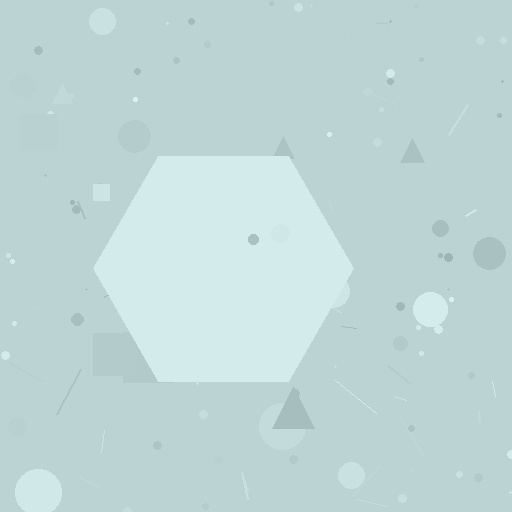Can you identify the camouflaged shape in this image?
The camouflaged shape is a hexagon.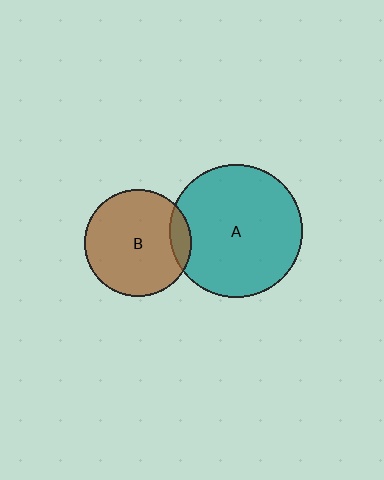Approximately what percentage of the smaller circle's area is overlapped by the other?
Approximately 10%.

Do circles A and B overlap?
Yes.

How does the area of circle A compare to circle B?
Approximately 1.5 times.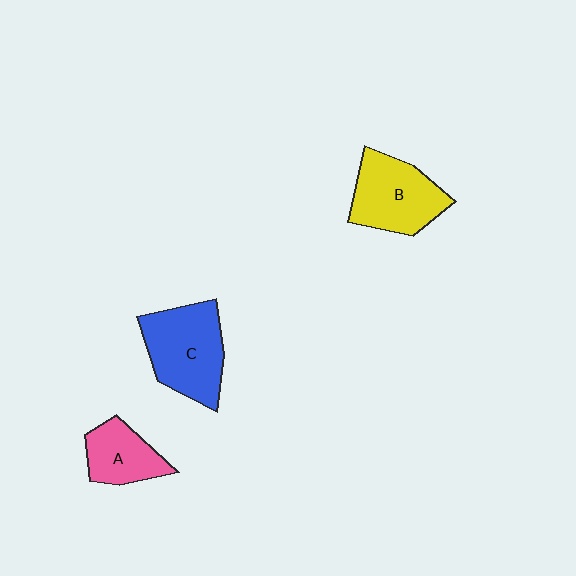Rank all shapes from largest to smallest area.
From largest to smallest: C (blue), B (yellow), A (pink).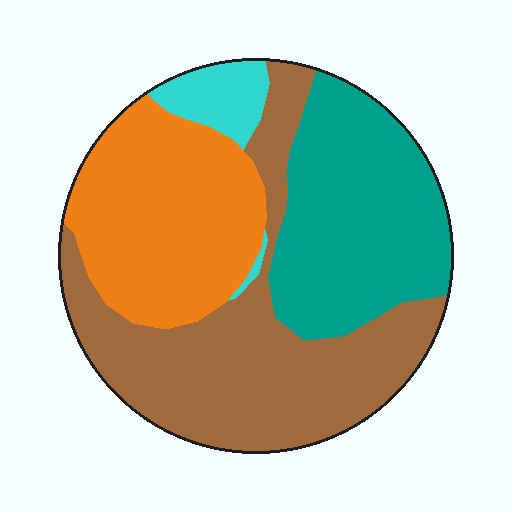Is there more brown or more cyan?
Brown.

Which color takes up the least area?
Cyan, at roughly 5%.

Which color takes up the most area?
Brown, at roughly 40%.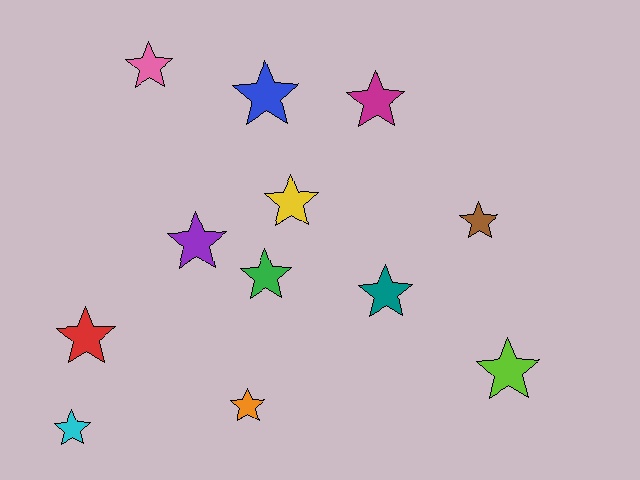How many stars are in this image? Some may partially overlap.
There are 12 stars.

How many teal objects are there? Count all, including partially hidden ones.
There is 1 teal object.